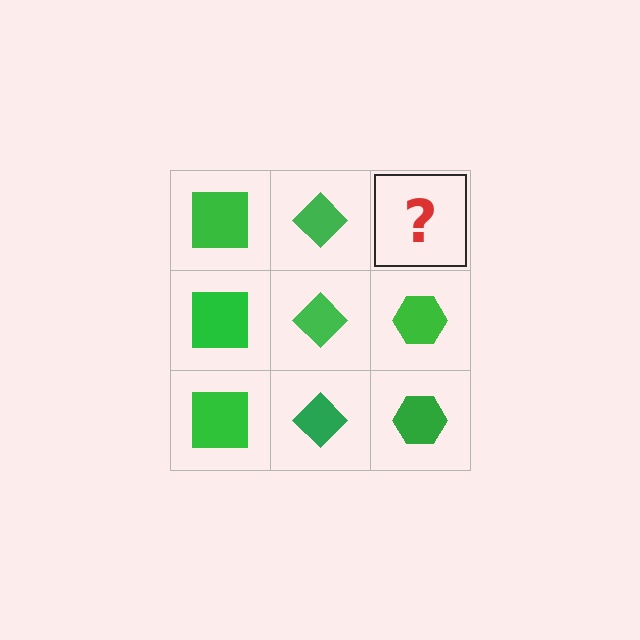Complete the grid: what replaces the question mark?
The question mark should be replaced with a green hexagon.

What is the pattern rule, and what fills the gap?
The rule is that each column has a consistent shape. The gap should be filled with a green hexagon.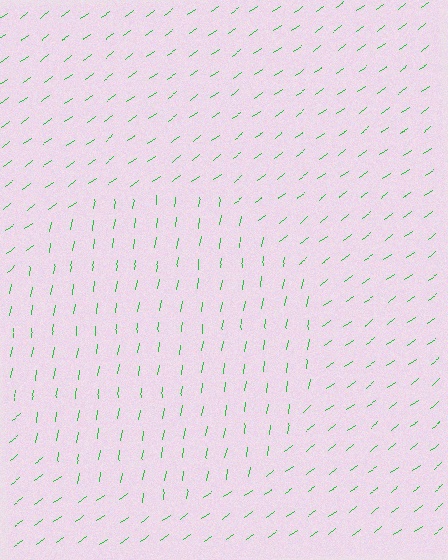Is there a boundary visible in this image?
Yes, there is a texture boundary formed by a change in line orientation.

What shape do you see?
I see a circle.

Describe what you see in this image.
The image is filled with small green line segments. A circle region in the image has lines oriented differently from the surrounding lines, creating a visible texture boundary.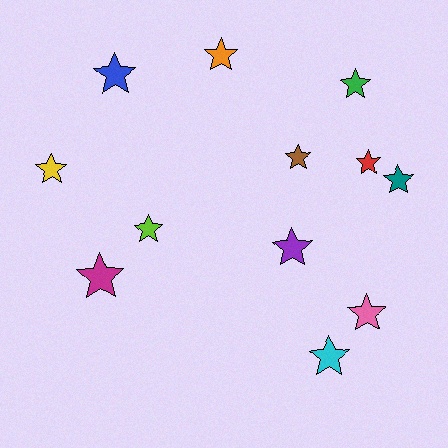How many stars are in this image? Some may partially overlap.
There are 12 stars.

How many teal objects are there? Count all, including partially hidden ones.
There is 1 teal object.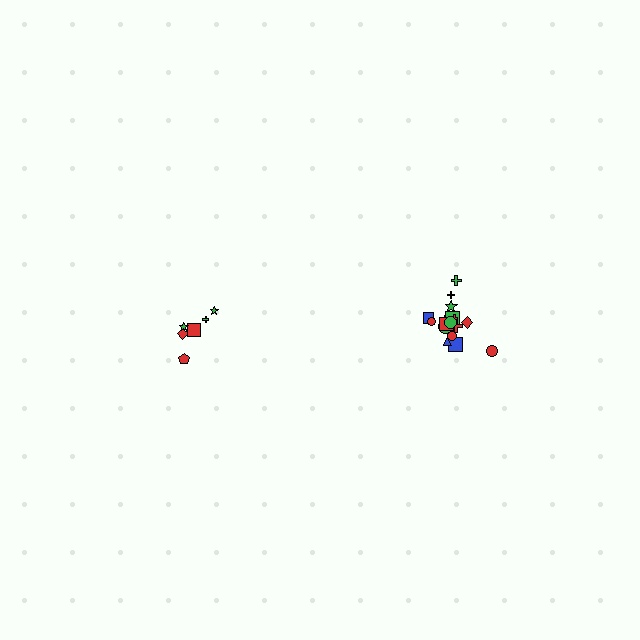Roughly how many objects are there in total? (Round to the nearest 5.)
Roughly 25 objects in total.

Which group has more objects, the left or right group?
The right group.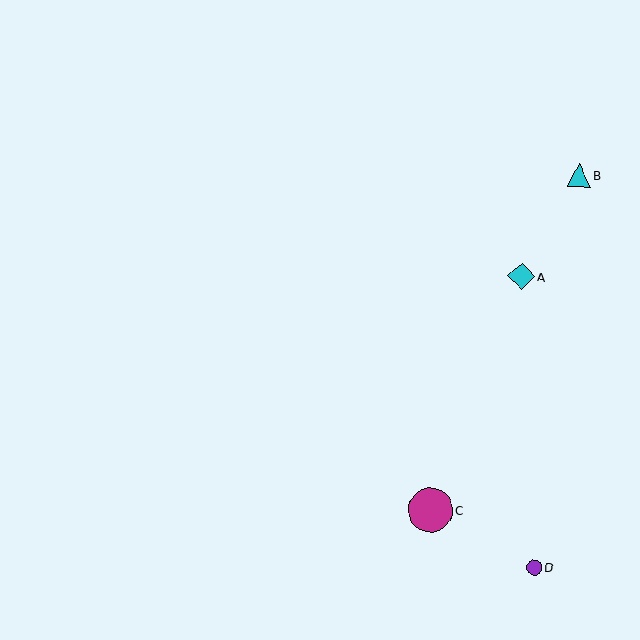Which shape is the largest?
The magenta circle (labeled C) is the largest.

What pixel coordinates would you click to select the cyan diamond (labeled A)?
Click at (521, 276) to select the cyan diamond A.